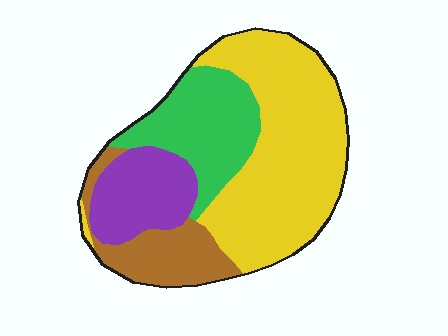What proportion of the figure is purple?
Purple covers 16% of the figure.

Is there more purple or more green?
Green.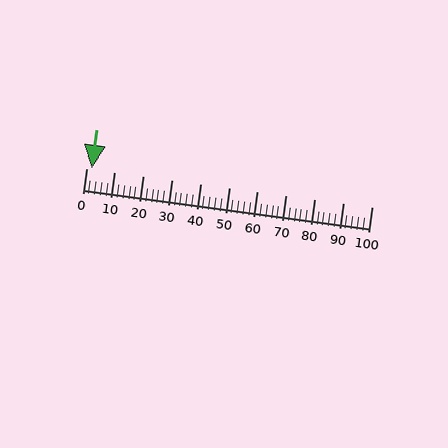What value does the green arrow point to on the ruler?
The green arrow points to approximately 2.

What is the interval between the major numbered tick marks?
The major tick marks are spaced 10 units apart.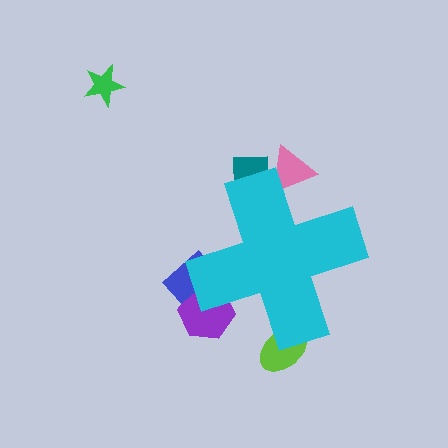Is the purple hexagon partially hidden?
Yes, the purple hexagon is partially hidden behind the cyan cross.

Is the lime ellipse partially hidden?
Yes, the lime ellipse is partially hidden behind the cyan cross.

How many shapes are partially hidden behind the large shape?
5 shapes are partially hidden.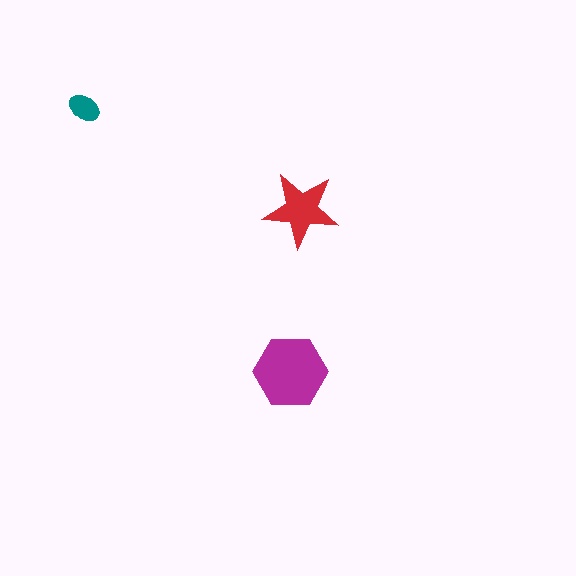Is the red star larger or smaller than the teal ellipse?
Larger.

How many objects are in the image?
There are 3 objects in the image.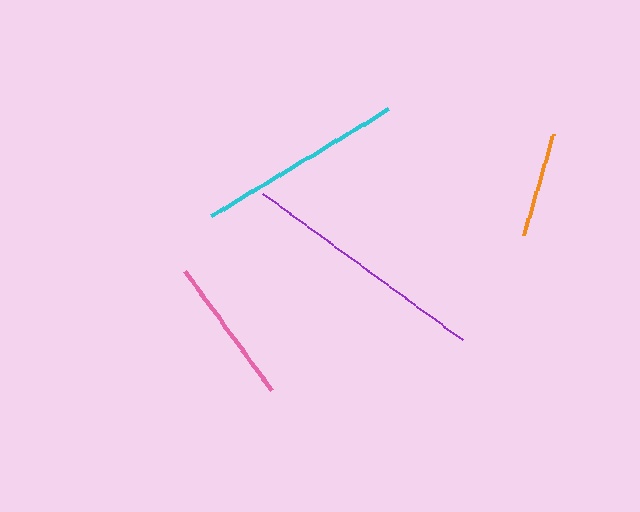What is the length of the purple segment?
The purple segment is approximately 247 pixels long.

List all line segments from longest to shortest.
From longest to shortest: purple, cyan, pink, orange.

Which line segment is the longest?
The purple line is the longest at approximately 247 pixels.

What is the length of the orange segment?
The orange segment is approximately 106 pixels long.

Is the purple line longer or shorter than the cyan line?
The purple line is longer than the cyan line.